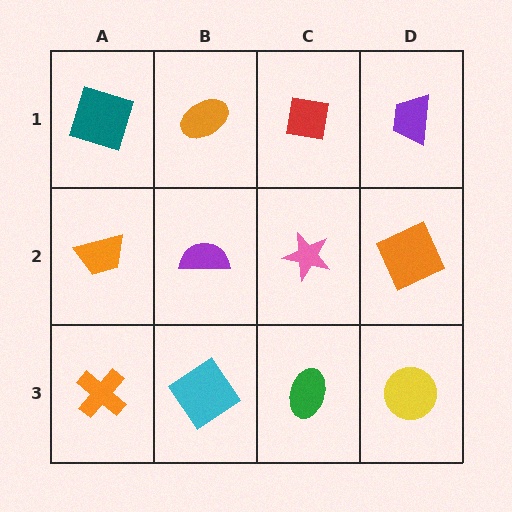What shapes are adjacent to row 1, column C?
A pink star (row 2, column C), an orange ellipse (row 1, column B), a purple trapezoid (row 1, column D).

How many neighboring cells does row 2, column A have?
3.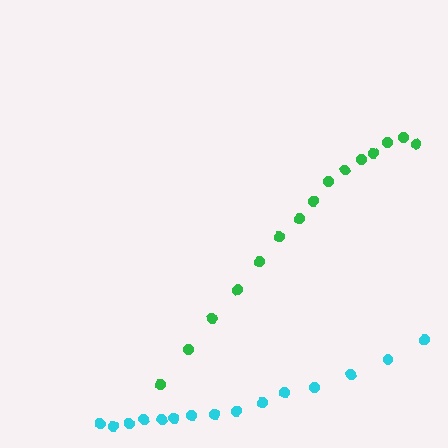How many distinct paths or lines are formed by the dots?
There are 2 distinct paths.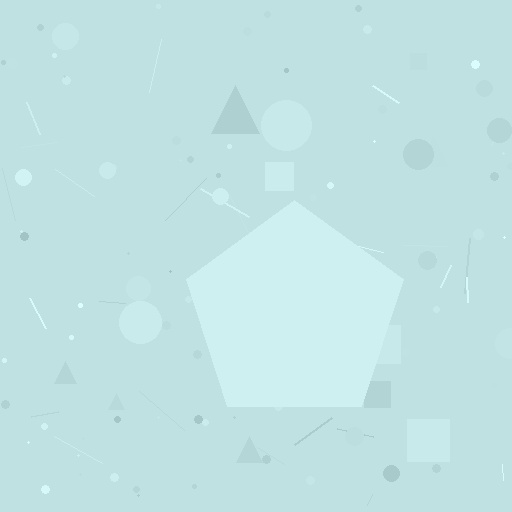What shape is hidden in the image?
A pentagon is hidden in the image.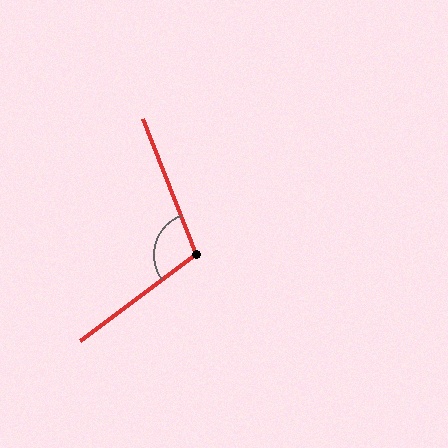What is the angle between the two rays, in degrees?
Approximately 105 degrees.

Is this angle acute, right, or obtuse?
It is obtuse.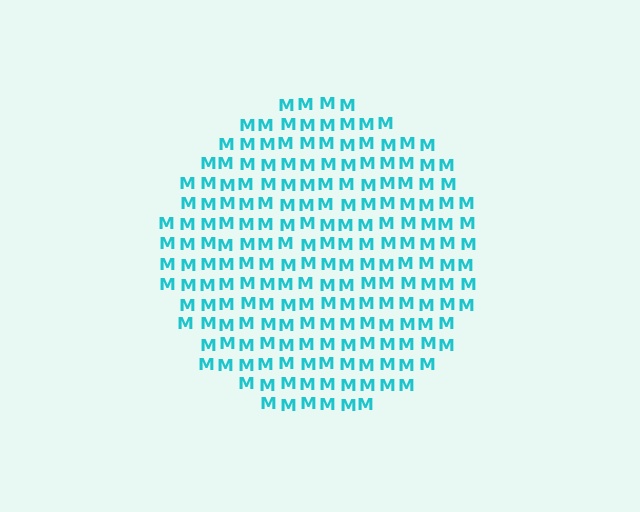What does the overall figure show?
The overall figure shows a circle.